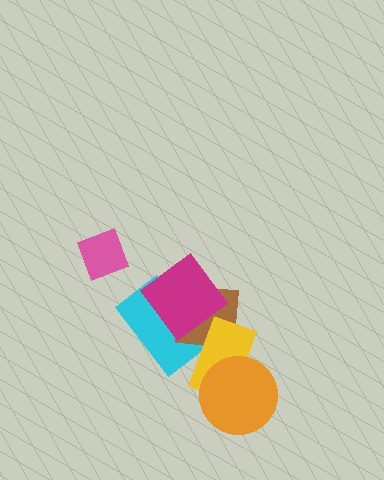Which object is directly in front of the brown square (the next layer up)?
The yellow rectangle is directly in front of the brown square.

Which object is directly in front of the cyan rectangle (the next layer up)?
The brown square is directly in front of the cyan rectangle.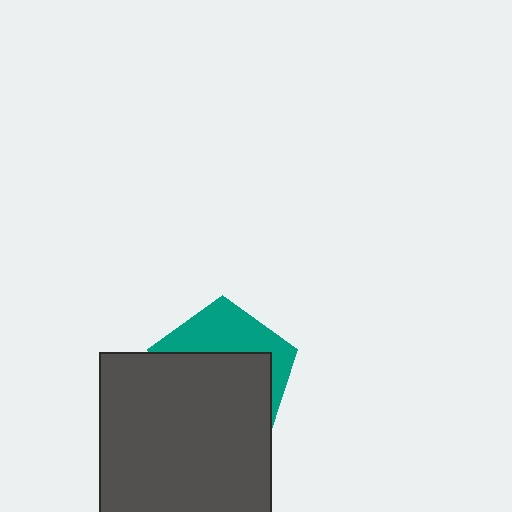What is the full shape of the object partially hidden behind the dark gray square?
The partially hidden object is a teal pentagon.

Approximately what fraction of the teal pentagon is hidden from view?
Roughly 64% of the teal pentagon is hidden behind the dark gray square.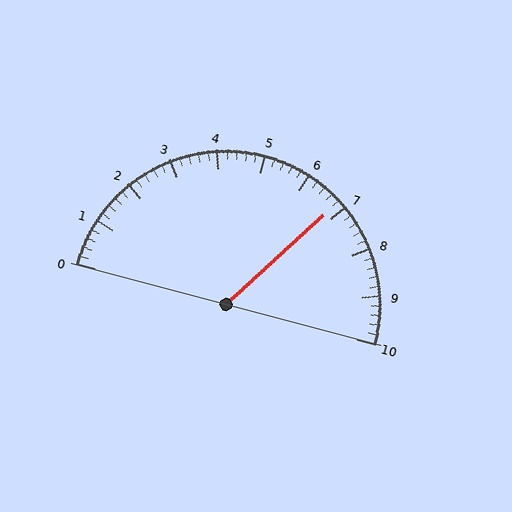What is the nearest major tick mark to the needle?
The nearest major tick mark is 7.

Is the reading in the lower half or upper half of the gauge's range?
The reading is in the upper half of the range (0 to 10).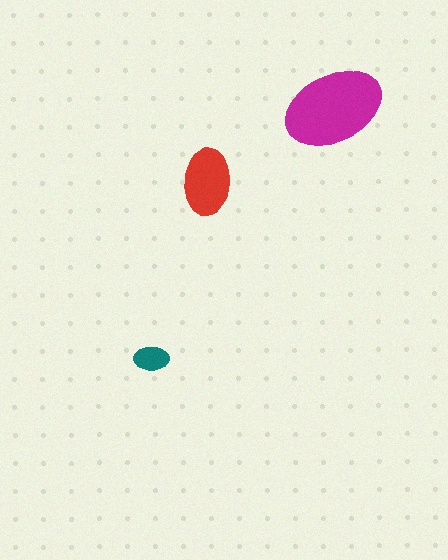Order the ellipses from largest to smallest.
the magenta one, the red one, the teal one.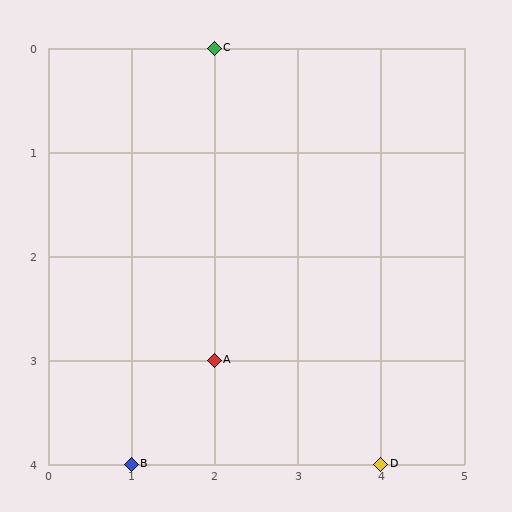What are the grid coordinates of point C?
Point C is at grid coordinates (2, 0).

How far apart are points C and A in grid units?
Points C and A are 3 rows apart.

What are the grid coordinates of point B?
Point B is at grid coordinates (1, 4).